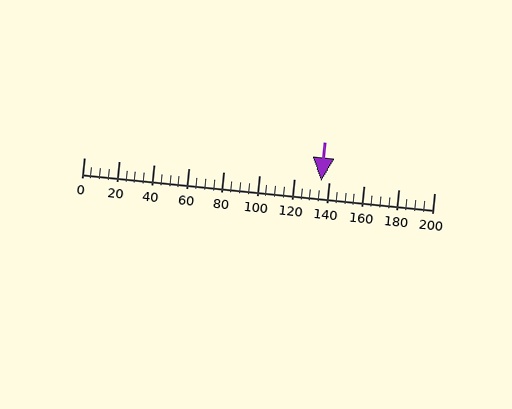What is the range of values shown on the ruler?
The ruler shows values from 0 to 200.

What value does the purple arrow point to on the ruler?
The purple arrow points to approximately 136.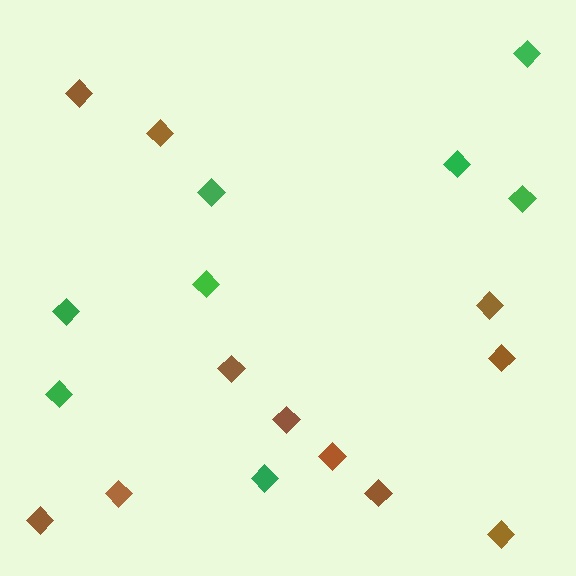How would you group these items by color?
There are 2 groups: one group of brown diamonds (11) and one group of green diamonds (8).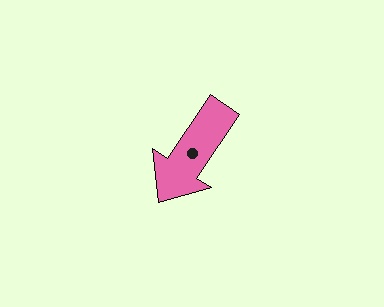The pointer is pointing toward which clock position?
Roughly 7 o'clock.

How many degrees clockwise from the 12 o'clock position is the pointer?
Approximately 214 degrees.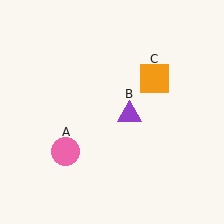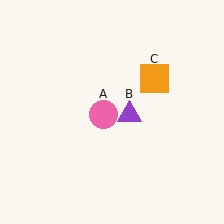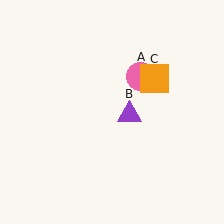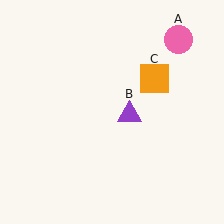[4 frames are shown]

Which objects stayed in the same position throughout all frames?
Purple triangle (object B) and orange square (object C) remained stationary.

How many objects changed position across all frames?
1 object changed position: pink circle (object A).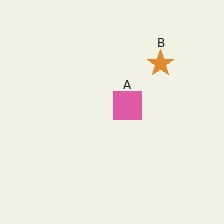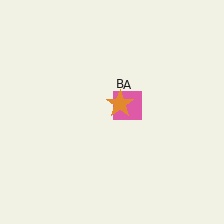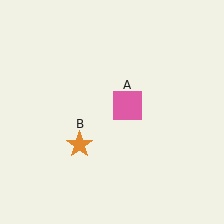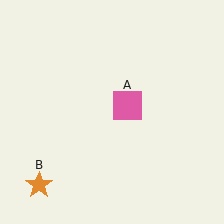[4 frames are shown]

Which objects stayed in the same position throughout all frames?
Pink square (object A) remained stationary.